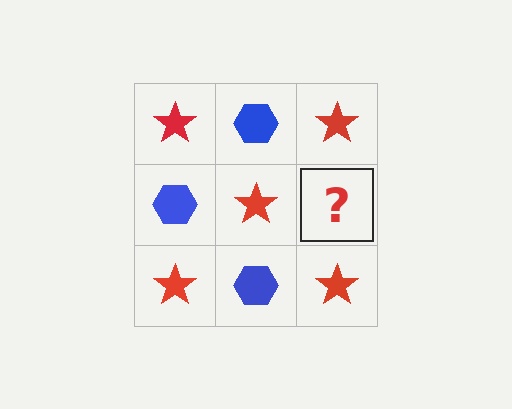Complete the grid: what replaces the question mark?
The question mark should be replaced with a blue hexagon.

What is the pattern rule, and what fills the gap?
The rule is that it alternates red star and blue hexagon in a checkerboard pattern. The gap should be filled with a blue hexagon.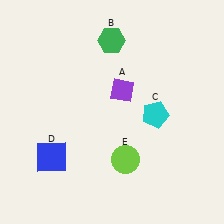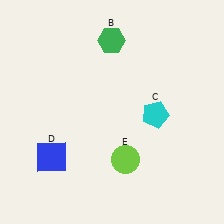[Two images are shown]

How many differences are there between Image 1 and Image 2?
There is 1 difference between the two images.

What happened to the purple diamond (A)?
The purple diamond (A) was removed in Image 2. It was in the top-right area of Image 1.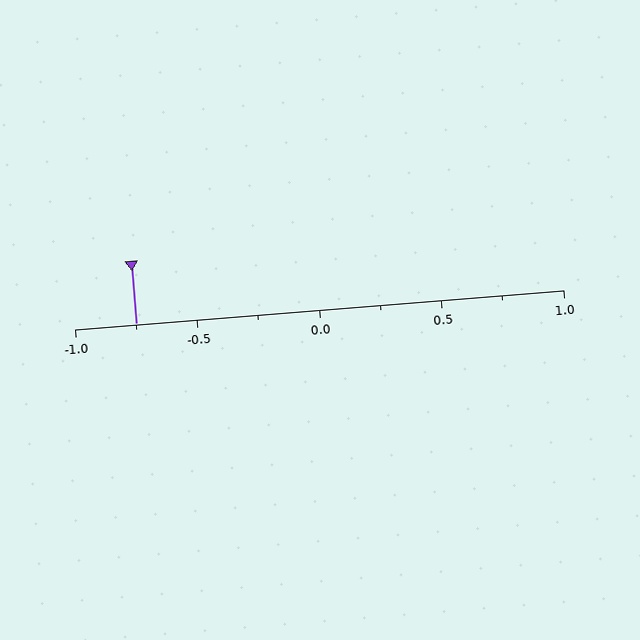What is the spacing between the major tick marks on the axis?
The major ticks are spaced 0.5 apart.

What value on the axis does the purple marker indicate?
The marker indicates approximately -0.75.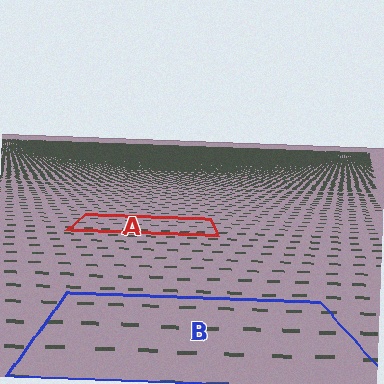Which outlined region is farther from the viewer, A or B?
Region A is farther from the viewer — the texture elements inside it appear smaller and more densely packed.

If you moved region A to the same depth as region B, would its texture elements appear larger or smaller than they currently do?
They would appear larger. At a closer depth, the same texture elements are projected at a bigger on-screen size.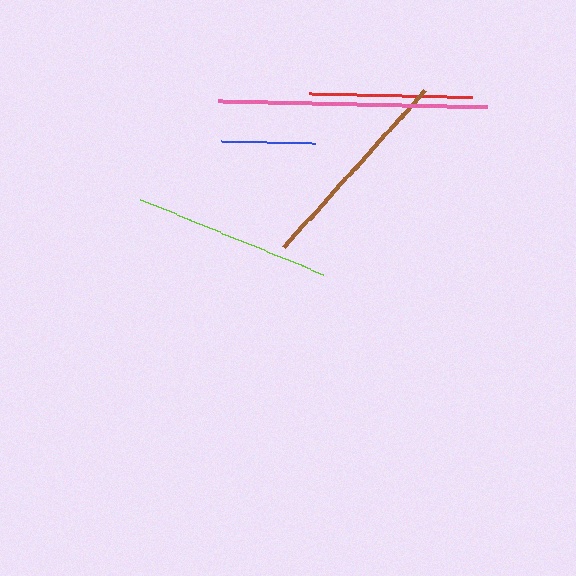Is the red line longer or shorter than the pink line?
The pink line is longer than the red line.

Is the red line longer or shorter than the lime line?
The lime line is longer than the red line.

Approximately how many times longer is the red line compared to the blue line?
The red line is approximately 1.7 times the length of the blue line.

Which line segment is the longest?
The pink line is the longest at approximately 268 pixels.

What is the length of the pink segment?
The pink segment is approximately 268 pixels long.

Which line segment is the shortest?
The blue line is the shortest at approximately 94 pixels.